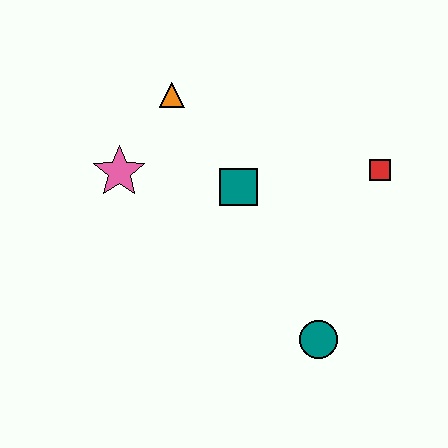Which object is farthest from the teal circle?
The orange triangle is farthest from the teal circle.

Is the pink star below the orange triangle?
Yes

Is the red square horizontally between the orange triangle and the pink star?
No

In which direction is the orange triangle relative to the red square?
The orange triangle is to the left of the red square.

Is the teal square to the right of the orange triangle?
Yes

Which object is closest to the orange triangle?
The pink star is closest to the orange triangle.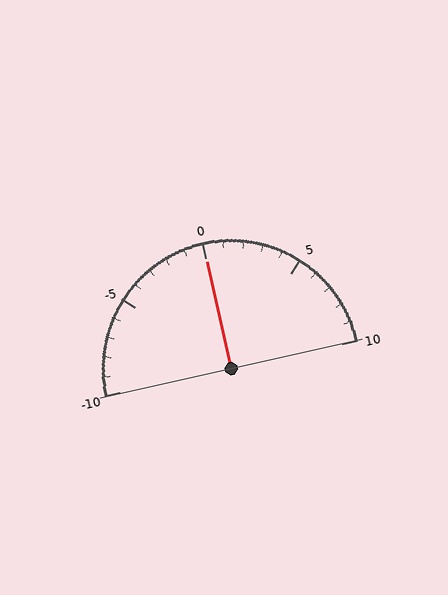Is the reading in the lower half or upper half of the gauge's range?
The reading is in the upper half of the range (-10 to 10).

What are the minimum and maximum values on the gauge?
The gauge ranges from -10 to 10.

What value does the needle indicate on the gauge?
The needle indicates approximately 0.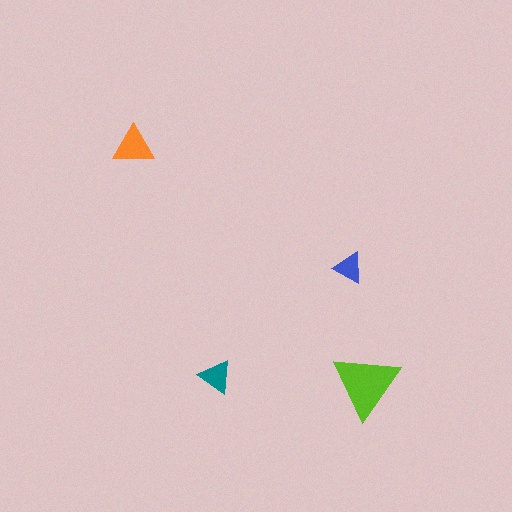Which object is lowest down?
The lime triangle is bottommost.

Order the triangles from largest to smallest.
the lime one, the orange one, the teal one, the blue one.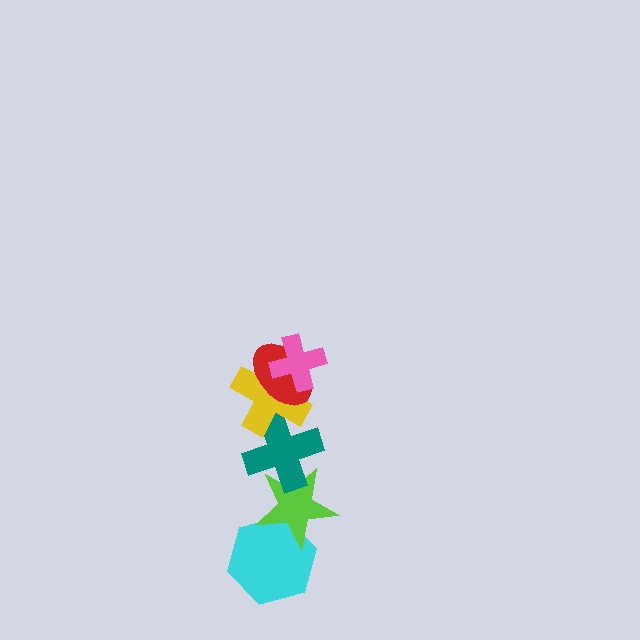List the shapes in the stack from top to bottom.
From top to bottom: the pink cross, the red ellipse, the yellow cross, the teal cross, the lime star, the cyan hexagon.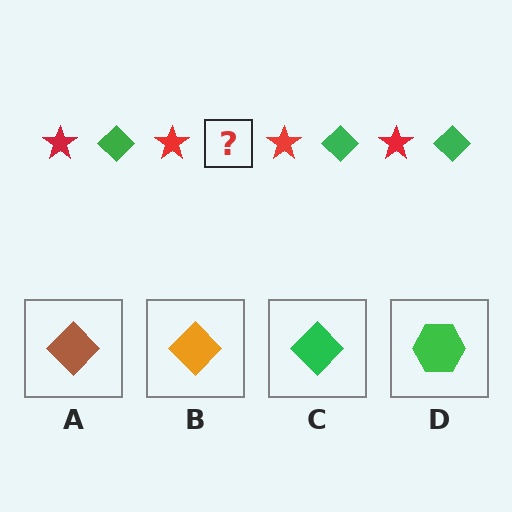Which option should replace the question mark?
Option C.